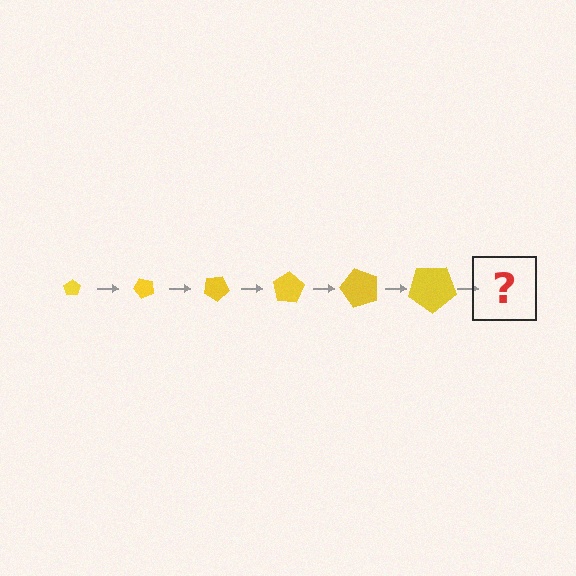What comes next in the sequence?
The next element should be a pentagon, larger than the previous one and rotated 300 degrees from the start.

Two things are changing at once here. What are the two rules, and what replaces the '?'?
The two rules are that the pentagon grows larger each step and it rotates 50 degrees each step. The '?' should be a pentagon, larger than the previous one and rotated 300 degrees from the start.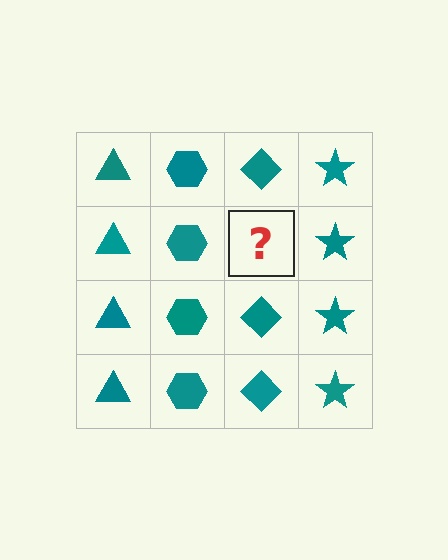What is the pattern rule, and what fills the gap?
The rule is that each column has a consistent shape. The gap should be filled with a teal diamond.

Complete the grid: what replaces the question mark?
The question mark should be replaced with a teal diamond.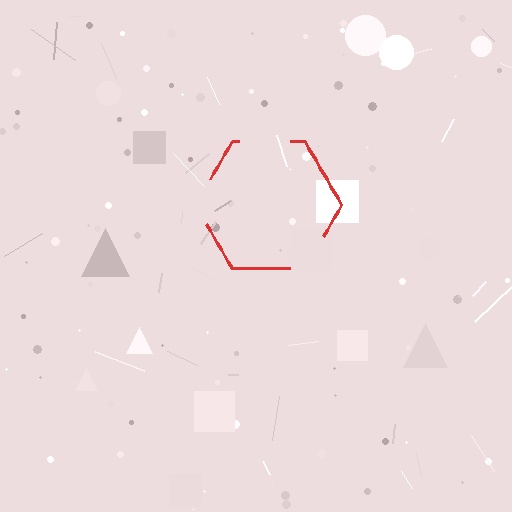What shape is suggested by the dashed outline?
The dashed outline suggests a hexagon.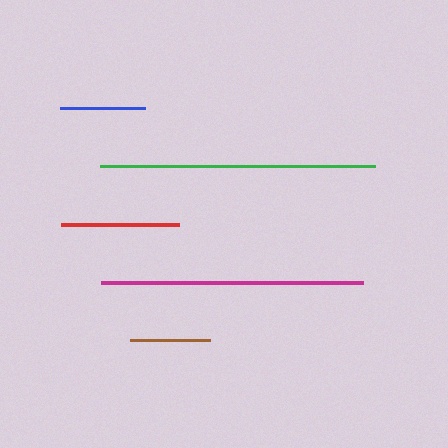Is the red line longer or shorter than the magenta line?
The magenta line is longer than the red line.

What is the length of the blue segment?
The blue segment is approximately 85 pixels long.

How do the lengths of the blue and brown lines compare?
The blue and brown lines are approximately the same length.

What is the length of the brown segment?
The brown segment is approximately 80 pixels long.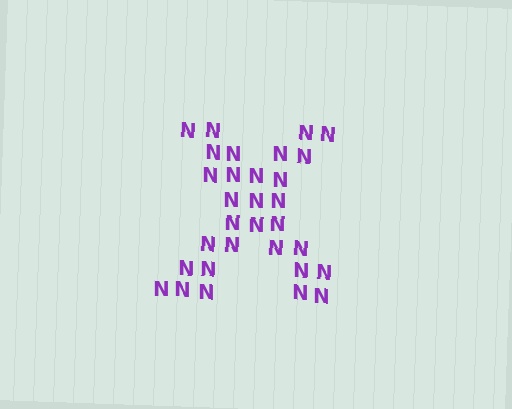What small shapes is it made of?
It is made of small letter N's.